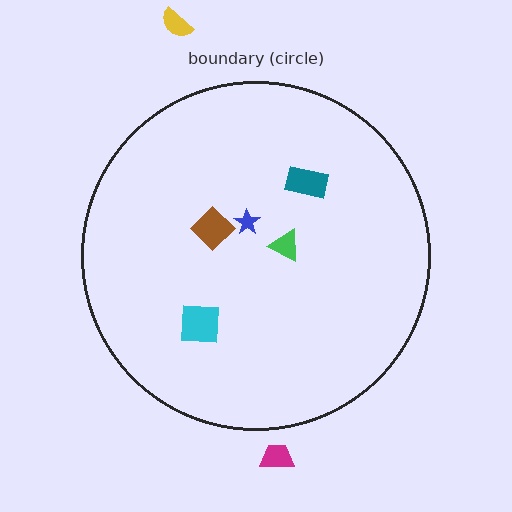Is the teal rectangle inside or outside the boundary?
Inside.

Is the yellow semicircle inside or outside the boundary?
Outside.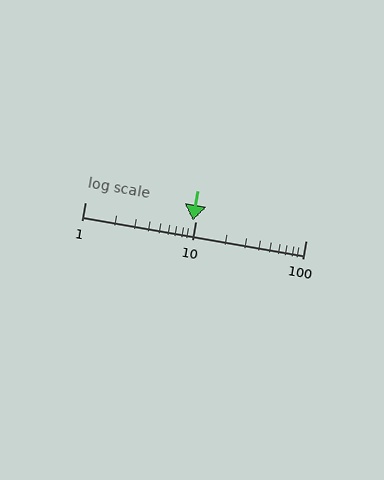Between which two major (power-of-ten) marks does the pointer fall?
The pointer is between 1 and 10.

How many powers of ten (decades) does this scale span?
The scale spans 2 decades, from 1 to 100.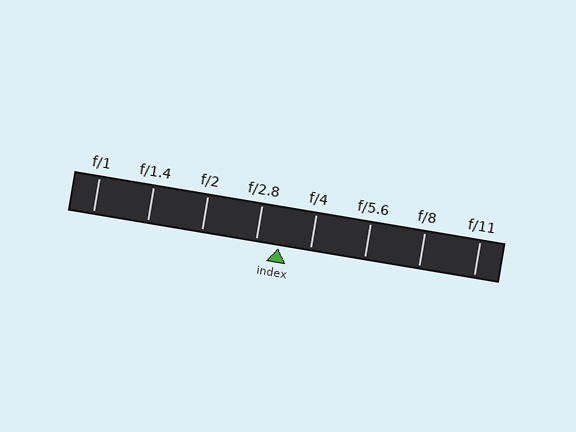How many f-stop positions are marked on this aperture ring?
There are 8 f-stop positions marked.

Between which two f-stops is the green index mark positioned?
The index mark is between f/2.8 and f/4.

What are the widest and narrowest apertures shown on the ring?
The widest aperture shown is f/1 and the narrowest is f/11.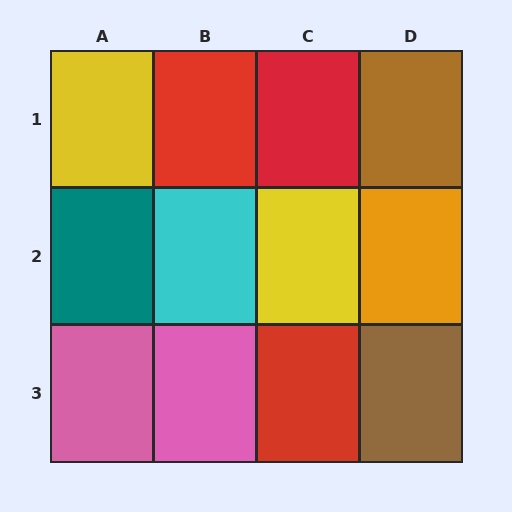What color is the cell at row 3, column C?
Red.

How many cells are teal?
1 cell is teal.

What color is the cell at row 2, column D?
Orange.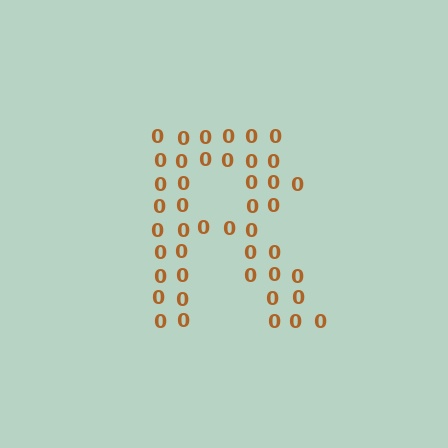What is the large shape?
The large shape is the letter R.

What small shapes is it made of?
It is made of small digit 0's.